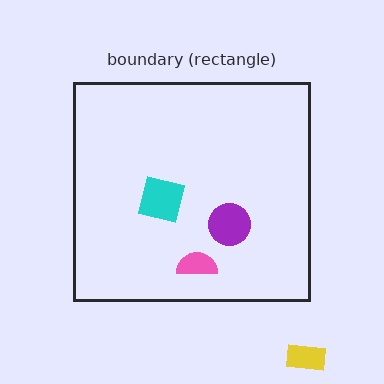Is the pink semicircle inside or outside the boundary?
Inside.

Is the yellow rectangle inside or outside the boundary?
Outside.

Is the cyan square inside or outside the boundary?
Inside.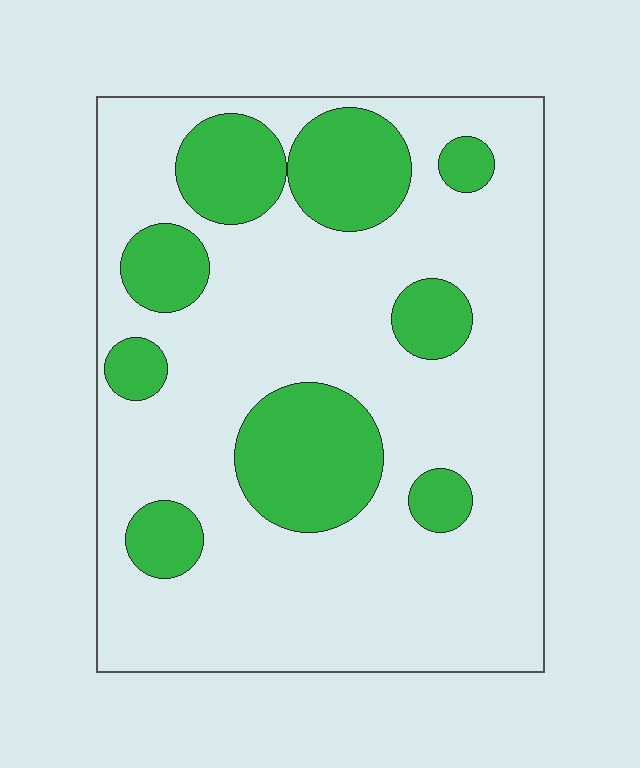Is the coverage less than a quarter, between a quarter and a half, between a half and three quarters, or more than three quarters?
Between a quarter and a half.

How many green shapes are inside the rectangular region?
9.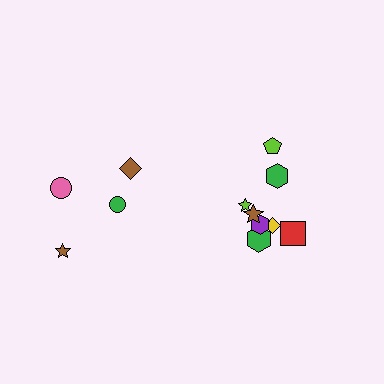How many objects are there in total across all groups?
There are 12 objects.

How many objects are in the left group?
There are 4 objects.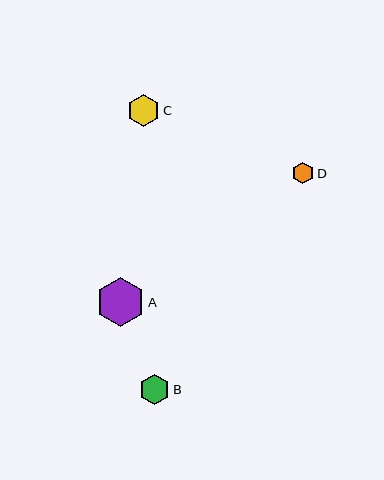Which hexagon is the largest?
Hexagon A is the largest with a size of approximately 48 pixels.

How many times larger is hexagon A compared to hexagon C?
Hexagon A is approximately 1.5 times the size of hexagon C.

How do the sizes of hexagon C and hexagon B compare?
Hexagon C and hexagon B are approximately the same size.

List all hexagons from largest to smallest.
From largest to smallest: A, C, B, D.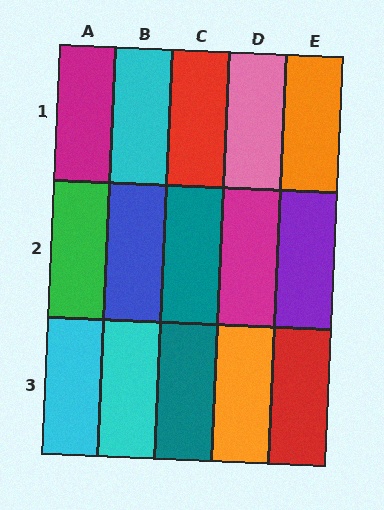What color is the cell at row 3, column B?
Cyan.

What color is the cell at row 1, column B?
Cyan.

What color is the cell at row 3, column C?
Teal.